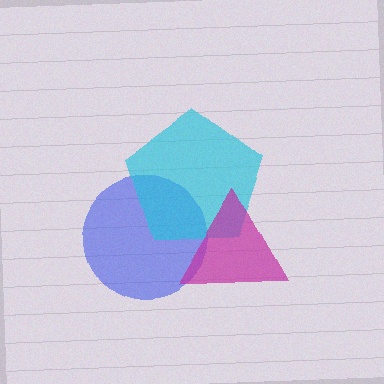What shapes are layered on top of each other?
The layered shapes are: a blue circle, a cyan pentagon, a magenta triangle.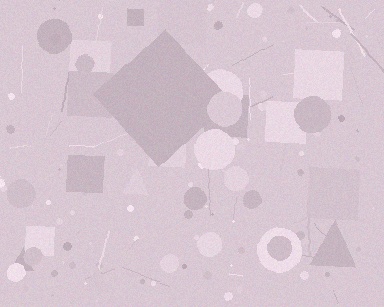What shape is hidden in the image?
A diamond is hidden in the image.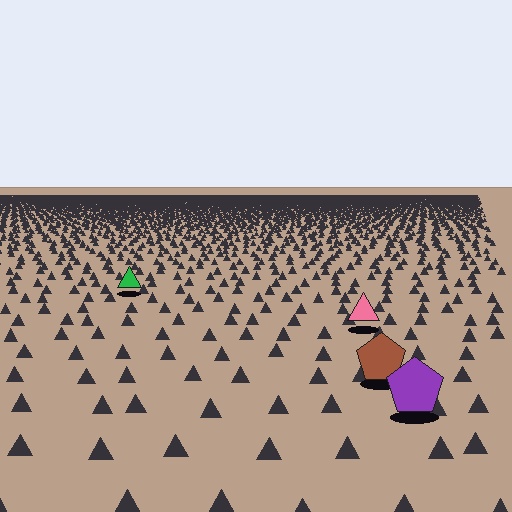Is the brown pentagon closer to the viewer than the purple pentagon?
No. The purple pentagon is closer — you can tell from the texture gradient: the ground texture is coarser near it.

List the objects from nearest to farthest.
From nearest to farthest: the purple pentagon, the brown pentagon, the pink triangle, the green triangle.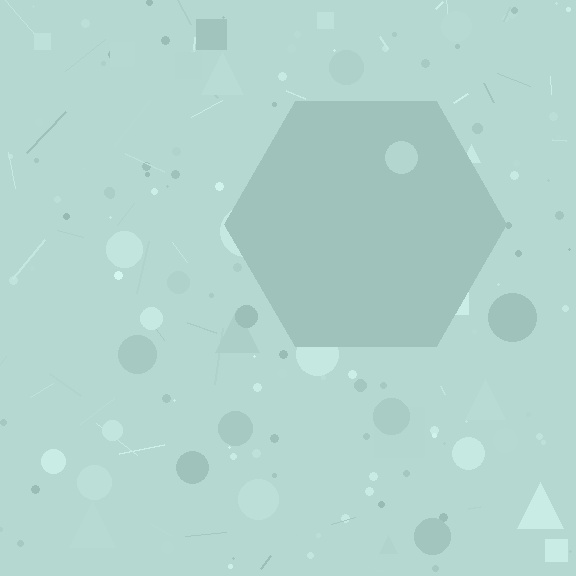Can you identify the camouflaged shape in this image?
The camouflaged shape is a hexagon.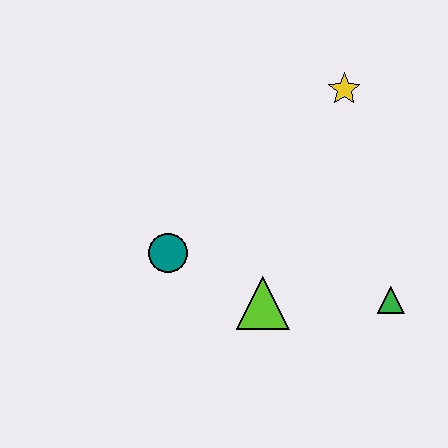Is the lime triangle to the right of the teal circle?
Yes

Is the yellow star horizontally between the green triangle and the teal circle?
Yes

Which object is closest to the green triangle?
The lime triangle is closest to the green triangle.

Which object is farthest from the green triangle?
The teal circle is farthest from the green triangle.